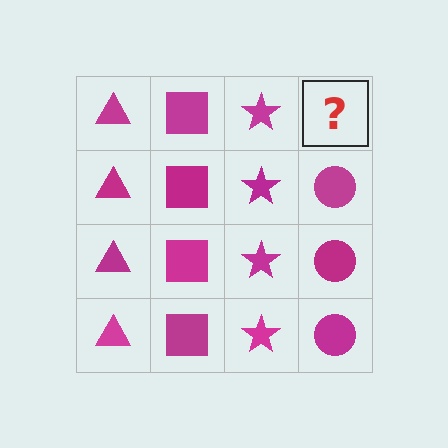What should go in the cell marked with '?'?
The missing cell should contain a magenta circle.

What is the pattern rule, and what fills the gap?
The rule is that each column has a consistent shape. The gap should be filled with a magenta circle.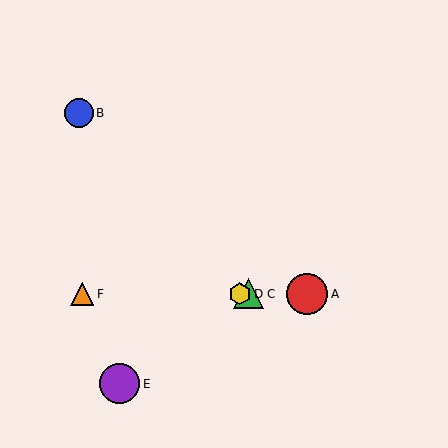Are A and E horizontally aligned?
No, A is at y≈294 and E is at y≈384.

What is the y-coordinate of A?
Object A is at y≈294.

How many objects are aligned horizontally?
4 objects (A, C, D, F) are aligned horizontally.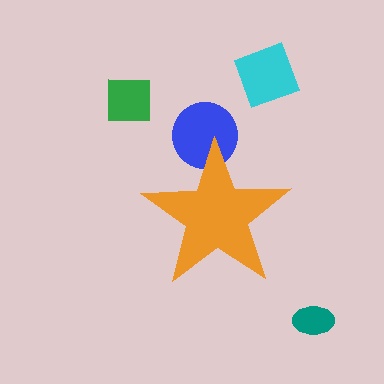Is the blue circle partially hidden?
Yes, the blue circle is partially hidden behind the orange star.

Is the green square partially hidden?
No, the green square is fully visible.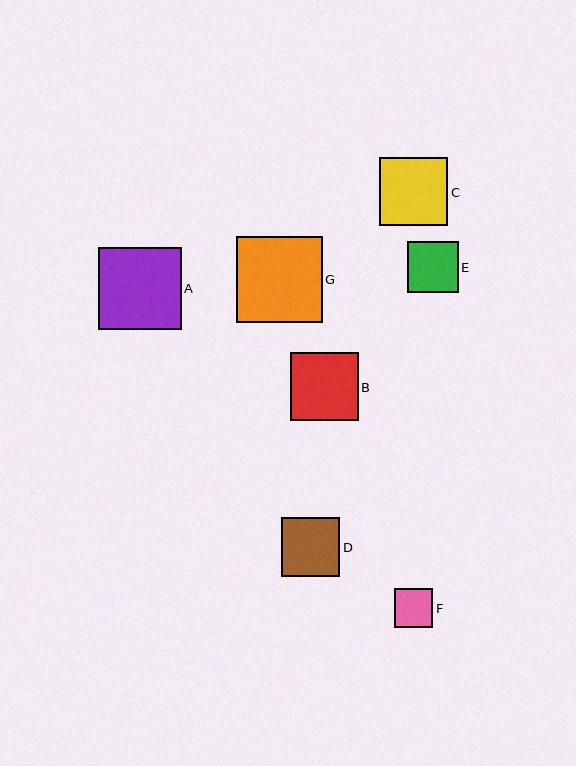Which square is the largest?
Square G is the largest with a size of approximately 86 pixels.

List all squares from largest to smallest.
From largest to smallest: G, A, C, B, D, E, F.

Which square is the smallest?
Square F is the smallest with a size of approximately 39 pixels.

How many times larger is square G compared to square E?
Square G is approximately 1.7 times the size of square E.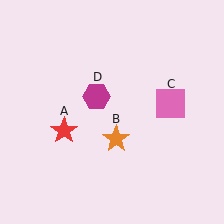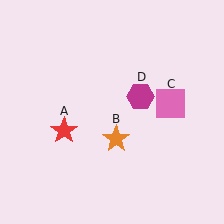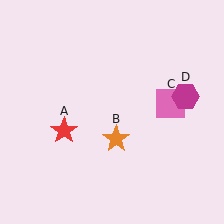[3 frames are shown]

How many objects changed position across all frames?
1 object changed position: magenta hexagon (object D).